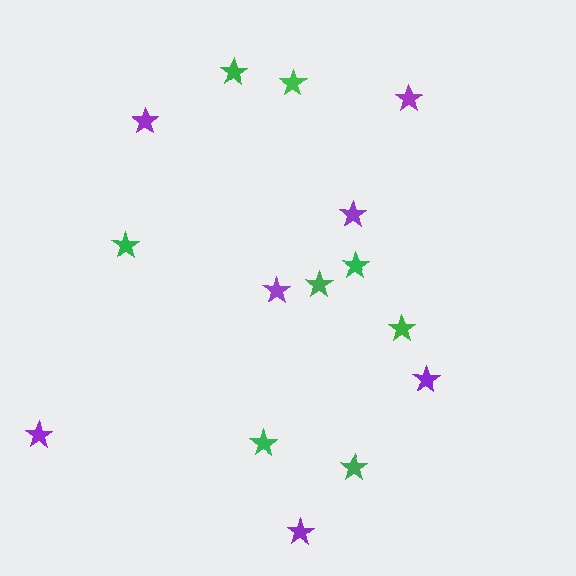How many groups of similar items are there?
There are 2 groups: one group of green stars (8) and one group of purple stars (7).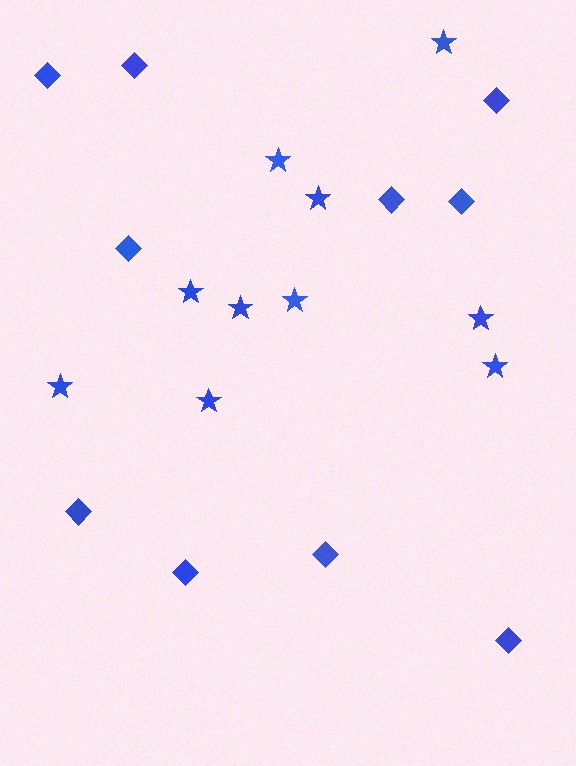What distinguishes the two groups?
There are 2 groups: one group of stars (10) and one group of diamonds (10).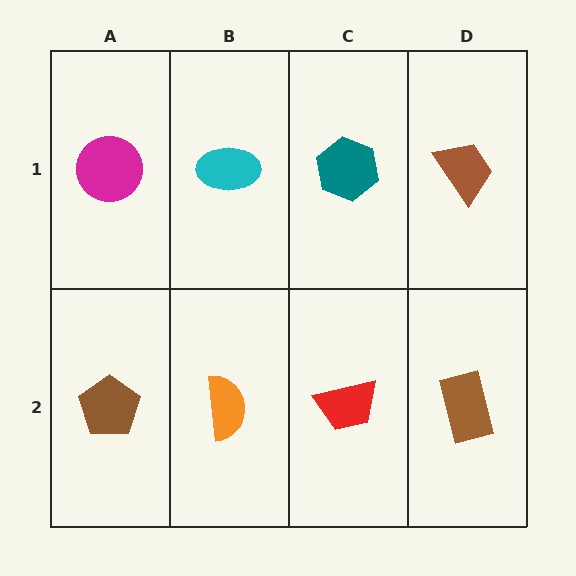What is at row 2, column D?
A brown rectangle.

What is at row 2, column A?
A brown pentagon.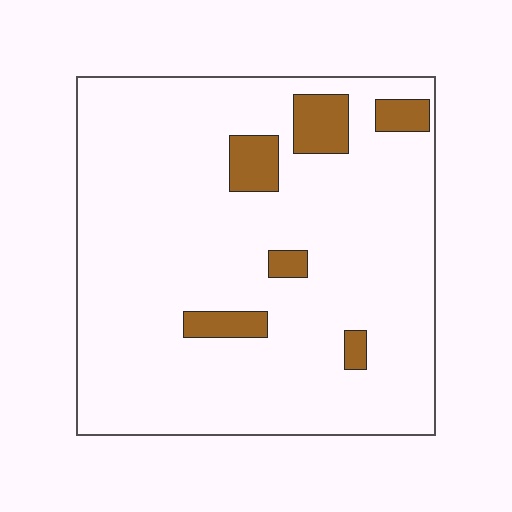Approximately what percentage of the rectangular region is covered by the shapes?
Approximately 10%.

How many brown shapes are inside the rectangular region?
6.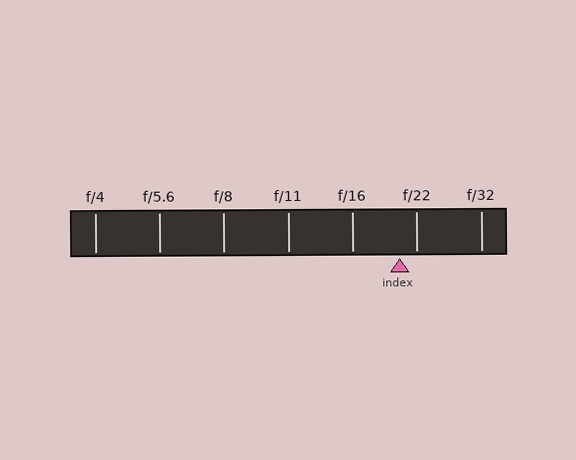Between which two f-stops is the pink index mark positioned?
The index mark is between f/16 and f/22.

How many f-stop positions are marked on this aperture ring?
There are 7 f-stop positions marked.